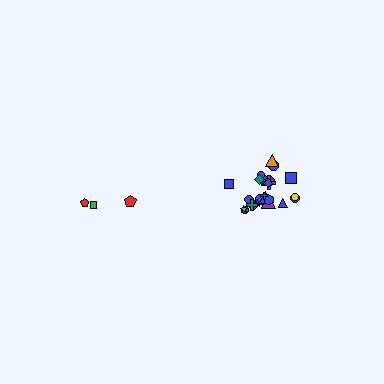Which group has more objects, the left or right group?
The right group.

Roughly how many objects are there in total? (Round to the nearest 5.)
Roughly 30 objects in total.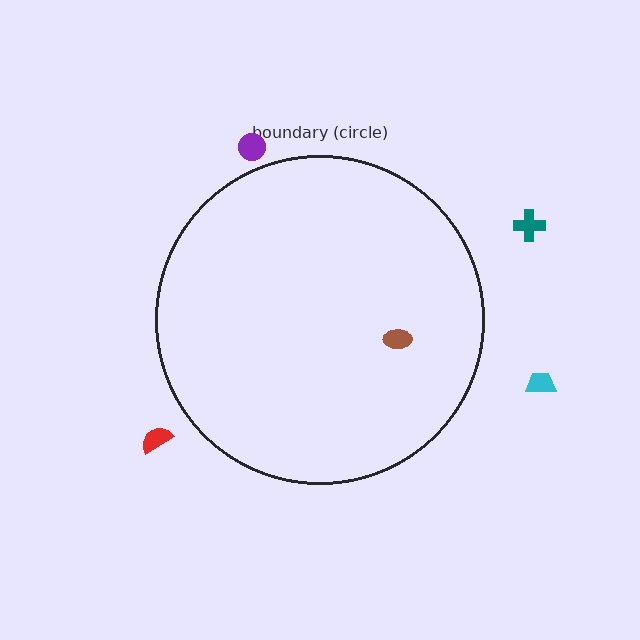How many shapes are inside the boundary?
1 inside, 4 outside.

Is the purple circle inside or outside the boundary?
Outside.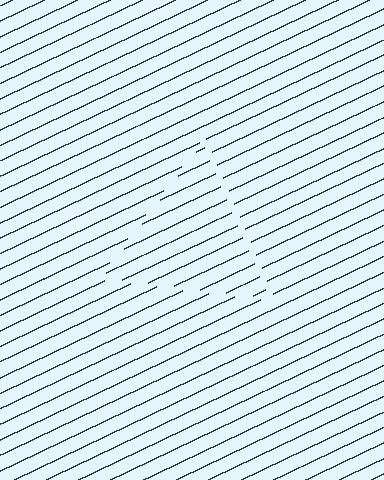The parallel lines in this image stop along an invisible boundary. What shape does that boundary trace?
An illusory triangle. The interior of the shape contains the same grating, shifted by half a period — the contour is defined by the phase discontinuity where line-ends from the inner and outer gratings abut.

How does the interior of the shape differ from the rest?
The interior of the shape contains the same grating, shifted by half a period — the contour is defined by the phase discontinuity where line-ends from the inner and outer gratings abut.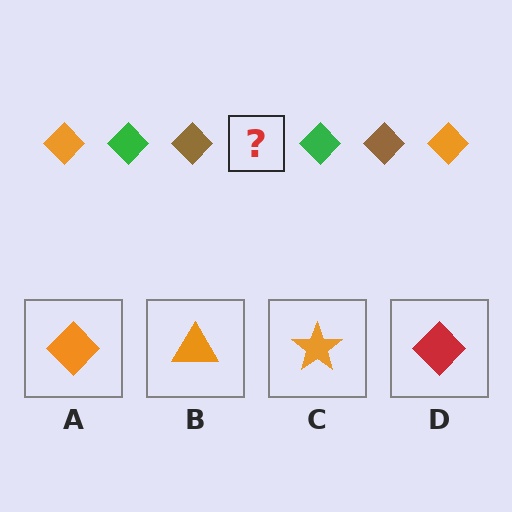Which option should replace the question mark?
Option A.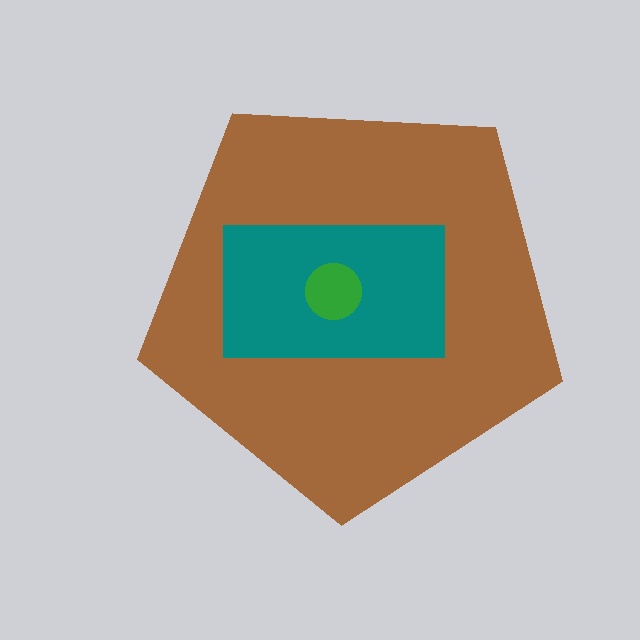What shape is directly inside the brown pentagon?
The teal rectangle.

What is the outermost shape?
The brown pentagon.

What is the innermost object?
The green circle.